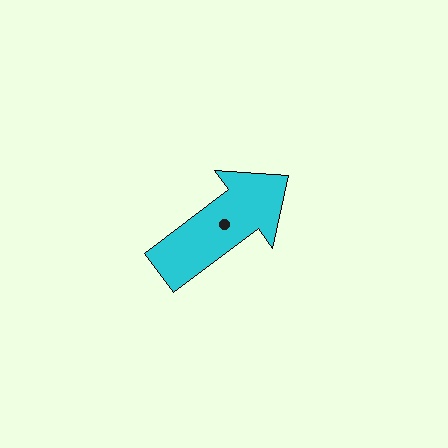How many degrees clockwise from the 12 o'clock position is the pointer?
Approximately 53 degrees.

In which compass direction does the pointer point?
Northeast.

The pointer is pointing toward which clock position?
Roughly 2 o'clock.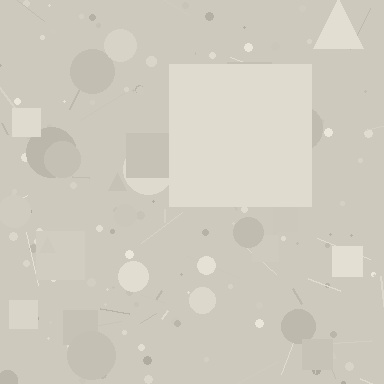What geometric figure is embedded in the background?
A square is embedded in the background.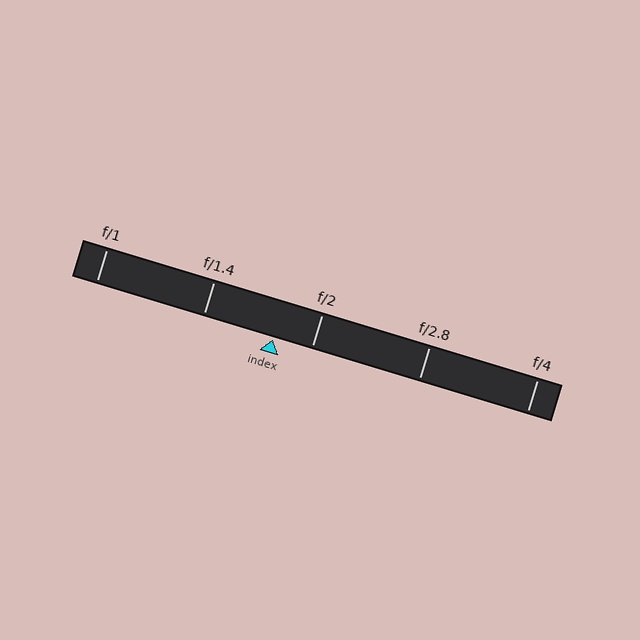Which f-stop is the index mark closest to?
The index mark is closest to f/2.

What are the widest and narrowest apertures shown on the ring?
The widest aperture shown is f/1 and the narrowest is f/4.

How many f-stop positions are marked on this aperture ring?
There are 5 f-stop positions marked.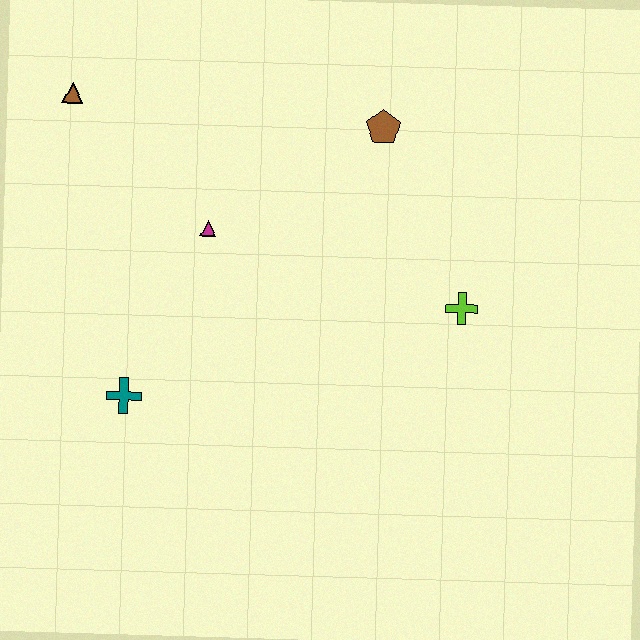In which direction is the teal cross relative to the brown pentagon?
The teal cross is below the brown pentagon.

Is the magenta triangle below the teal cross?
No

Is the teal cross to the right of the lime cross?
No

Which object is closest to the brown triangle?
The magenta triangle is closest to the brown triangle.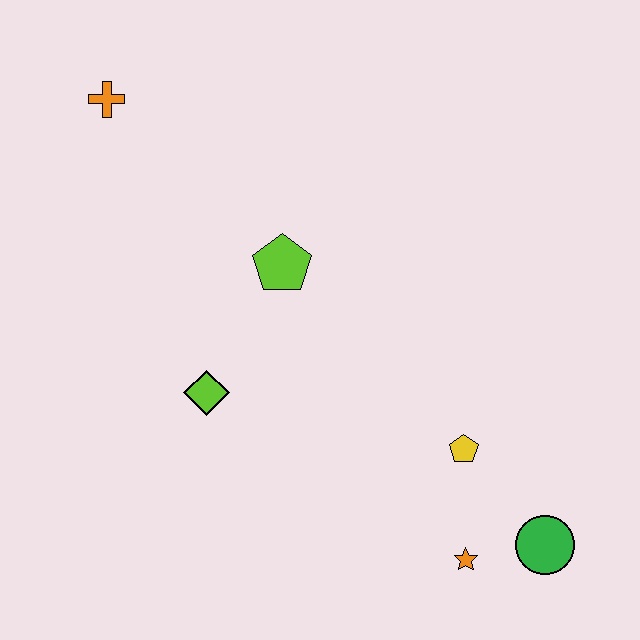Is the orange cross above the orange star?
Yes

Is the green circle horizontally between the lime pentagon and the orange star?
No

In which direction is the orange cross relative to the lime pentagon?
The orange cross is to the left of the lime pentagon.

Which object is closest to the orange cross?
The lime pentagon is closest to the orange cross.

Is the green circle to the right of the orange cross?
Yes